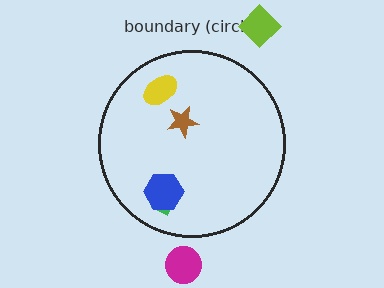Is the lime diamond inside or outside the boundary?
Outside.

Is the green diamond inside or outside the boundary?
Inside.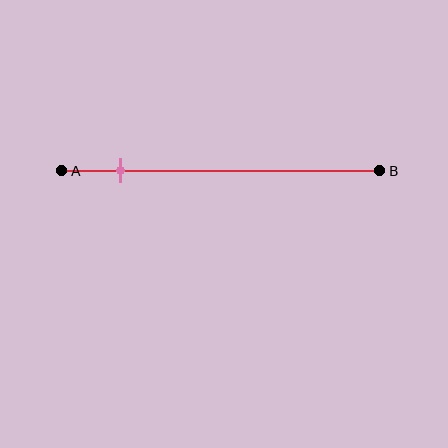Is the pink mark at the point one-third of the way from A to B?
No, the mark is at about 20% from A, not at the 33% one-third point.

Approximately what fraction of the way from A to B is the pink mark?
The pink mark is approximately 20% of the way from A to B.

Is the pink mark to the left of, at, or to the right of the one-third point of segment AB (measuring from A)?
The pink mark is to the left of the one-third point of segment AB.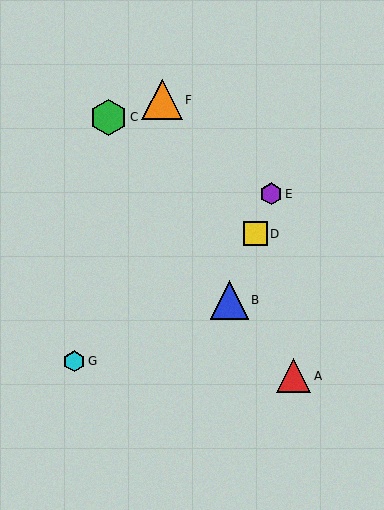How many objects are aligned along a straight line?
3 objects (B, D, E) are aligned along a straight line.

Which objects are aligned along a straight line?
Objects B, D, E are aligned along a straight line.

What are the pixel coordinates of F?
Object F is at (162, 100).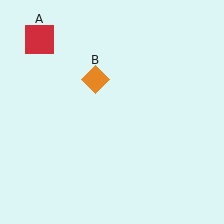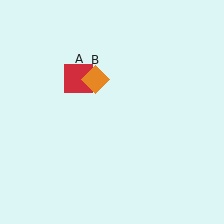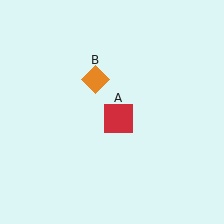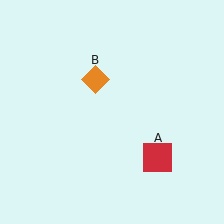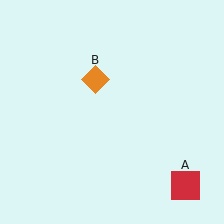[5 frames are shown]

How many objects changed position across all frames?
1 object changed position: red square (object A).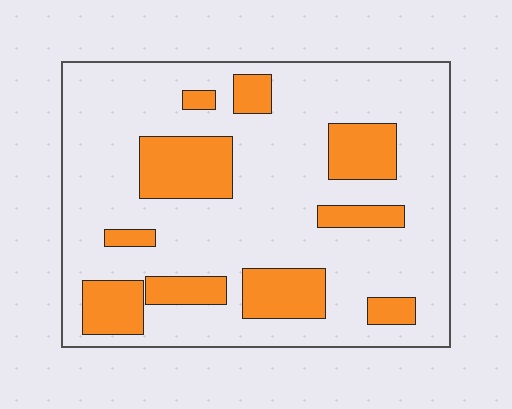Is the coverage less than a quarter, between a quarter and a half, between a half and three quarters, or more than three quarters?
Less than a quarter.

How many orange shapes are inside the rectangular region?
10.